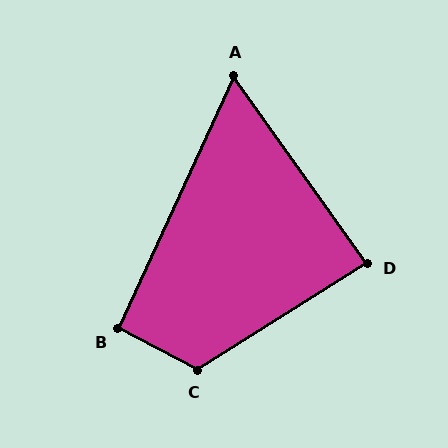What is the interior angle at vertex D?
Approximately 87 degrees (approximately right).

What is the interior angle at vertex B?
Approximately 93 degrees (approximately right).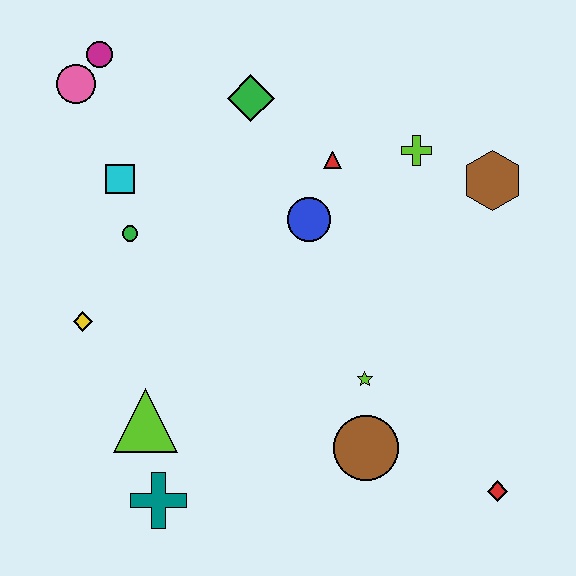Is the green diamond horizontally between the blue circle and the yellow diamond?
Yes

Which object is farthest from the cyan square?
The red diamond is farthest from the cyan square.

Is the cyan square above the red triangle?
No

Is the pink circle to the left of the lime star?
Yes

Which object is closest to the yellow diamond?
The green circle is closest to the yellow diamond.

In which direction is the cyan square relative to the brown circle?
The cyan square is above the brown circle.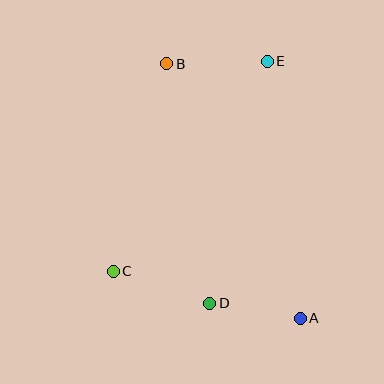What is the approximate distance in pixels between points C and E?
The distance between C and E is approximately 260 pixels.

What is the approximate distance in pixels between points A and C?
The distance between A and C is approximately 193 pixels.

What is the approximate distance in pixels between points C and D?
The distance between C and D is approximately 101 pixels.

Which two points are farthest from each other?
Points A and B are farthest from each other.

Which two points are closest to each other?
Points A and D are closest to each other.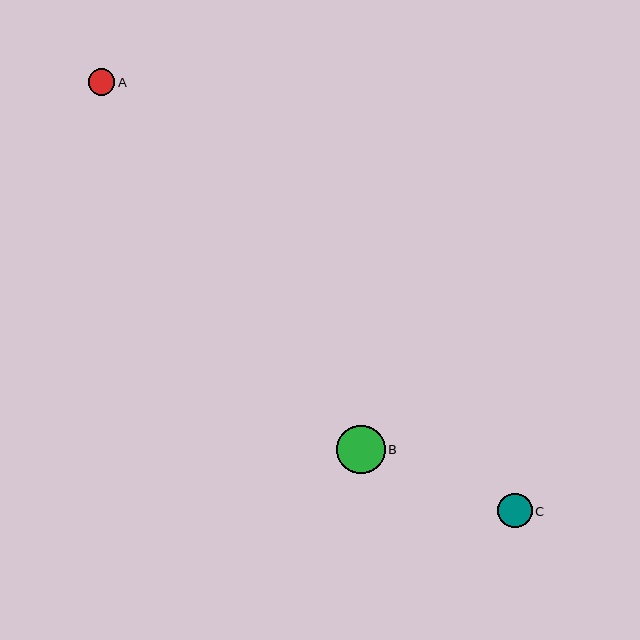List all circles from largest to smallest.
From largest to smallest: B, C, A.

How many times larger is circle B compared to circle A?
Circle B is approximately 1.8 times the size of circle A.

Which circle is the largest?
Circle B is the largest with a size of approximately 48 pixels.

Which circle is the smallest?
Circle A is the smallest with a size of approximately 26 pixels.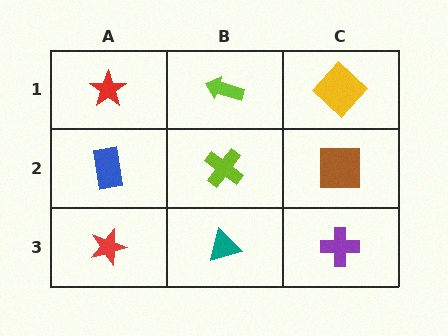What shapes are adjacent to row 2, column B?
A lime arrow (row 1, column B), a teal triangle (row 3, column B), a blue rectangle (row 2, column A), a brown square (row 2, column C).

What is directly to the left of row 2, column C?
A lime cross.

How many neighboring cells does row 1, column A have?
2.